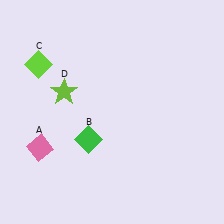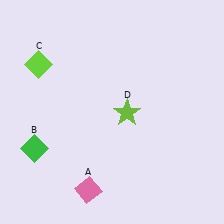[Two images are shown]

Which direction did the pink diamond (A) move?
The pink diamond (A) moved right.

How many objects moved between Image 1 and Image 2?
3 objects moved between the two images.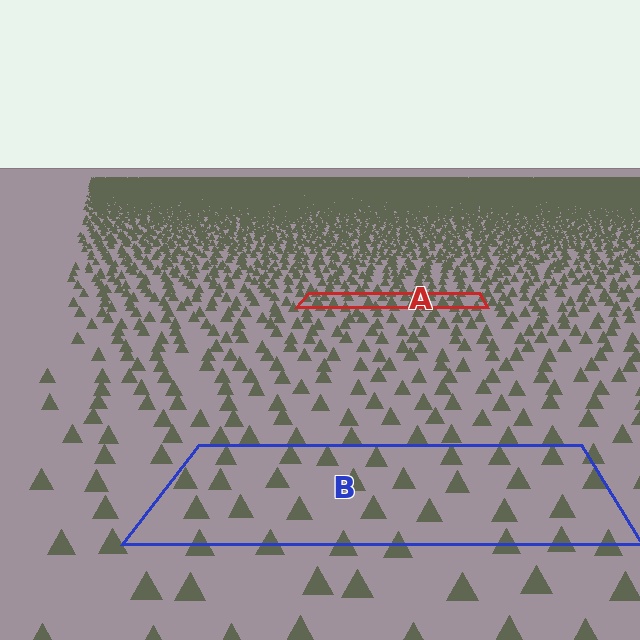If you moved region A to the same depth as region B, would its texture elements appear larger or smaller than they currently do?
They would appear larger. At a closer depth, the same texture elements are projected at a bigger on-screen size.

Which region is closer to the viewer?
Region B is closer. The texture elements there are larger and more spread out.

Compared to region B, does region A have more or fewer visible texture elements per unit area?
Region A has more texture elements per unit area — they are packed more densely because it is farther away.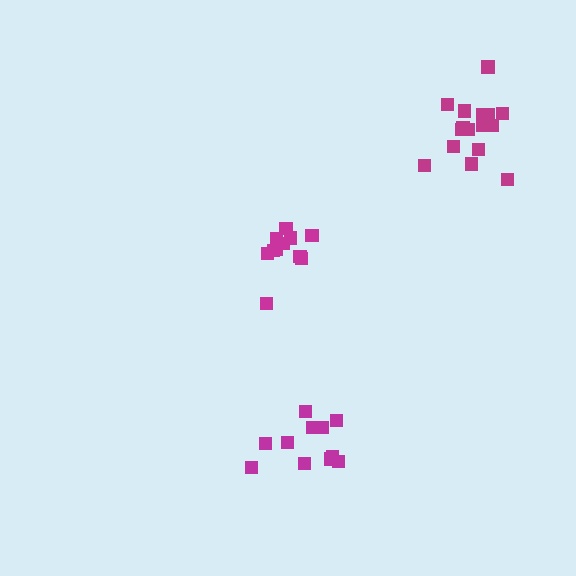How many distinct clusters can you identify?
There are 3 distinct clusters.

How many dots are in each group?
Group 1: 11 dots, Group 2: 11 dots, Group 3: 16 dots (38 total).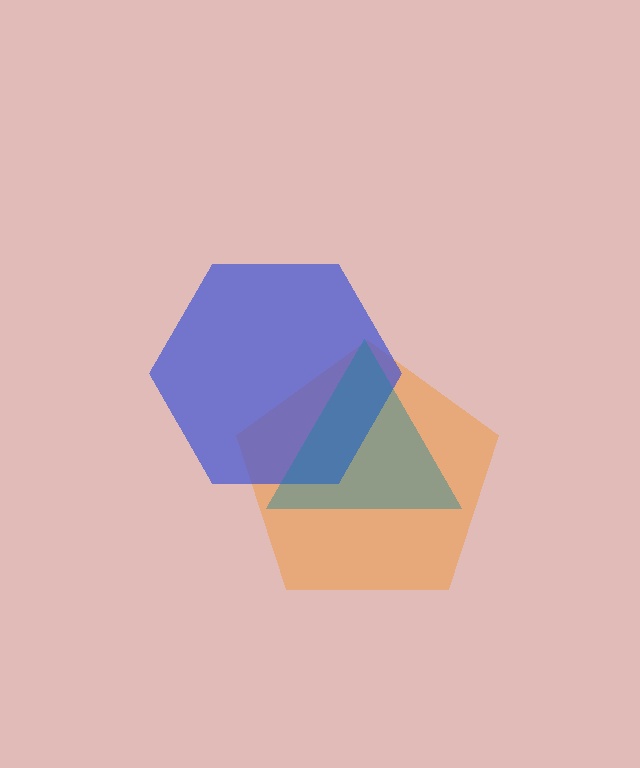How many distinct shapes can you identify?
There are 3 distinct shapes: an orange pentagon, a blue hexagon, a teal triangle.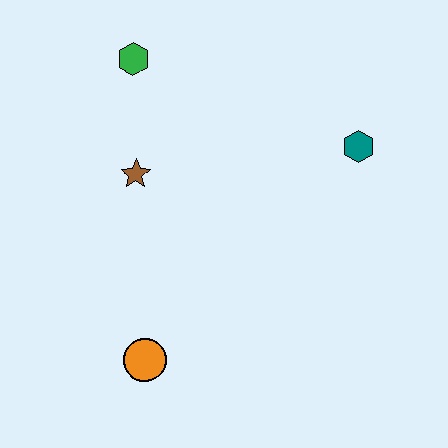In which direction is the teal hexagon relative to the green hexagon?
The teal hexagon is to the right of the green hexagon.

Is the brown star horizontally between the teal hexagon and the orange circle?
No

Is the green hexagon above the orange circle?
Yes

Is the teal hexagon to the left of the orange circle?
No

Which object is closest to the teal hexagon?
The brown star is closest to the teal hexagon.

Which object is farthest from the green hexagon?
The orange circle is farthest from the green hexagon.